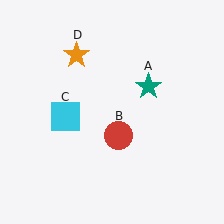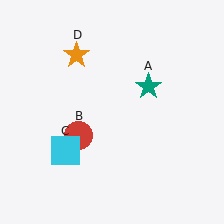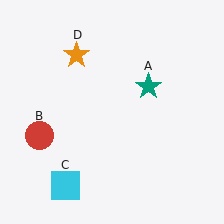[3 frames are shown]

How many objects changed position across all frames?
2 objects changed position: red circle (object B), cyan square (object C).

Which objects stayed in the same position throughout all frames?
Teal star (object A) and orange star (object D) remained stationary.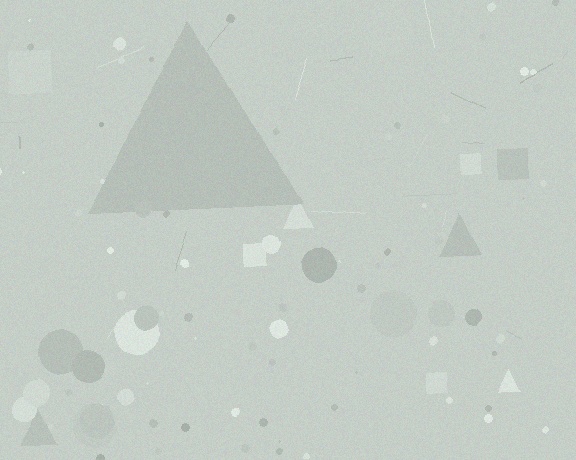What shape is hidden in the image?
A triangle is hidden in the image.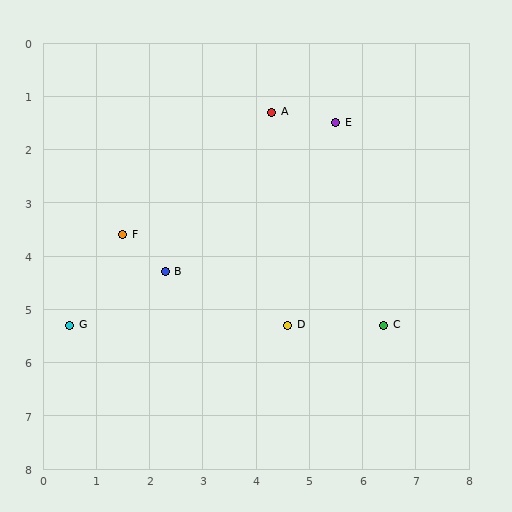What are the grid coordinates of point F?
Point F is at approximately (1.5, 3.6).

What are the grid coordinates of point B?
Point B is at approximately (2.3, 4.3).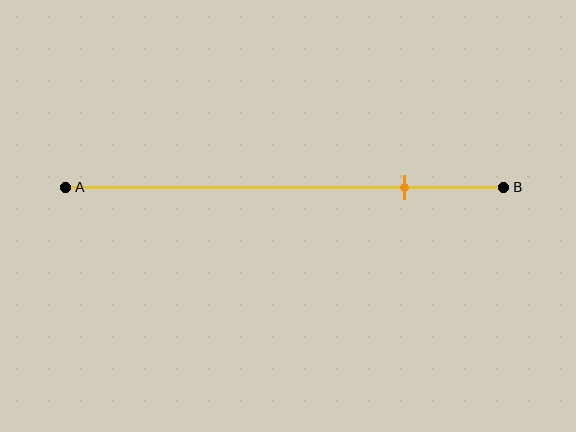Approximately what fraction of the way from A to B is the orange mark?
The orange mark is approximately 75% of the way from A to B.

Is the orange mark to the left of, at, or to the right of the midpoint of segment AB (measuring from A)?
The orange mark is to the right of the midpoint of segment AB.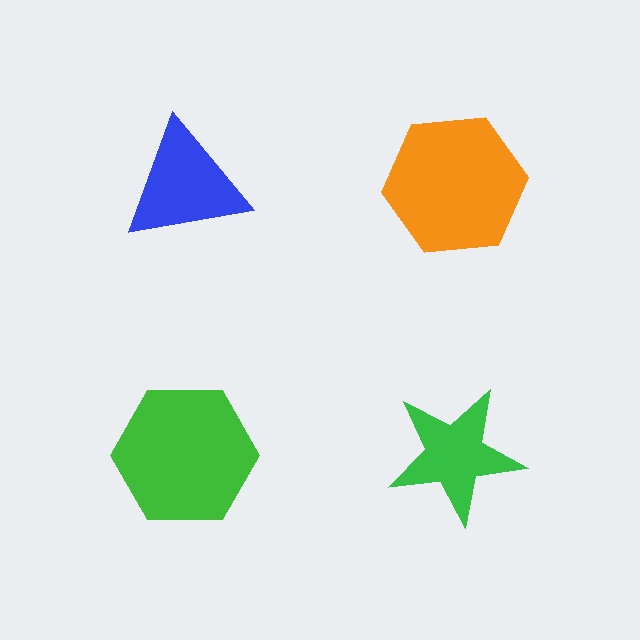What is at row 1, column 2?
An orange hexagon.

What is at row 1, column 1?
A blue triangle.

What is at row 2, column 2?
A green star.